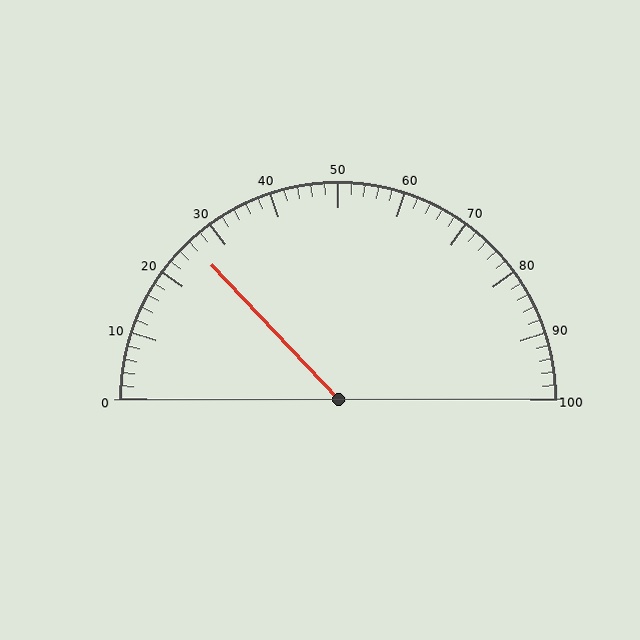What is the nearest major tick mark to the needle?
The nearest major tick mark is 30.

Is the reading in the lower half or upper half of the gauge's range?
The reading is in the lower half of the range (0 to 100).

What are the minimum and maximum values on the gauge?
The gauge ranges from 0 to 100.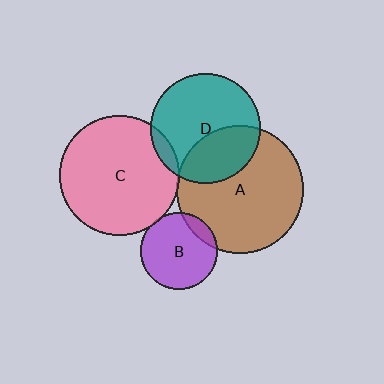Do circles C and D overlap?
Yes.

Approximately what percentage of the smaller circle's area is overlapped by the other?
Approximately 5%.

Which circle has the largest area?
Circle A (brown).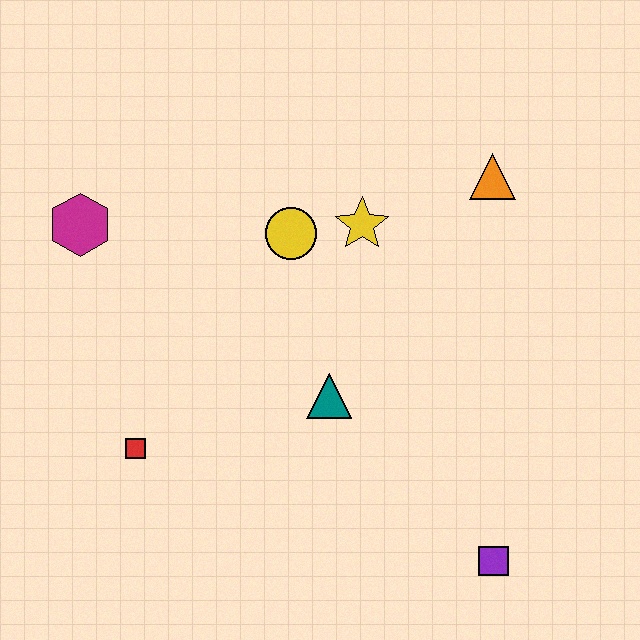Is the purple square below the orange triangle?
Yes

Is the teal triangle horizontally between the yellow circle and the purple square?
Yes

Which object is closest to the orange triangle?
The yellow star is closest to the orange triangle.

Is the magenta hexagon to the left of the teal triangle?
Yes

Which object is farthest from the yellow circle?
The purple square is farthest from the yellow circle.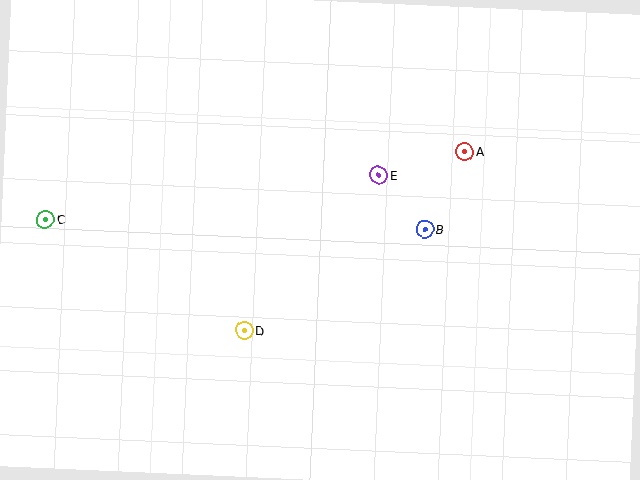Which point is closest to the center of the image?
Point E at (378, 175) is closest to the center.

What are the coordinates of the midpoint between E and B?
The midpoint between E and B is at (402, 202).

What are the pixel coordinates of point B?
Point B is at (425, 230).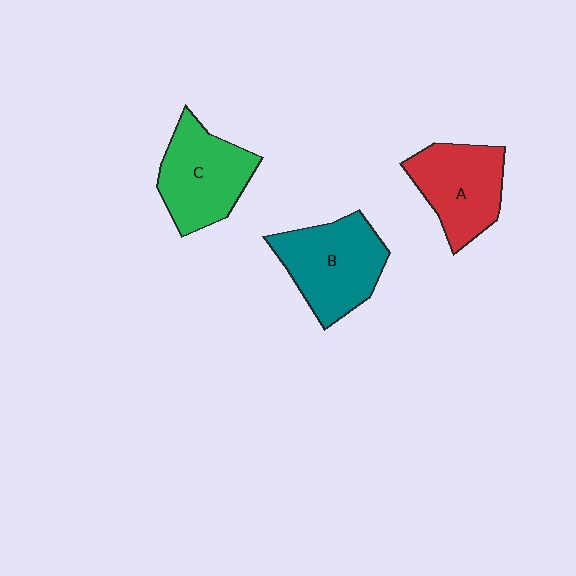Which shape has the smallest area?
Shape A (red).